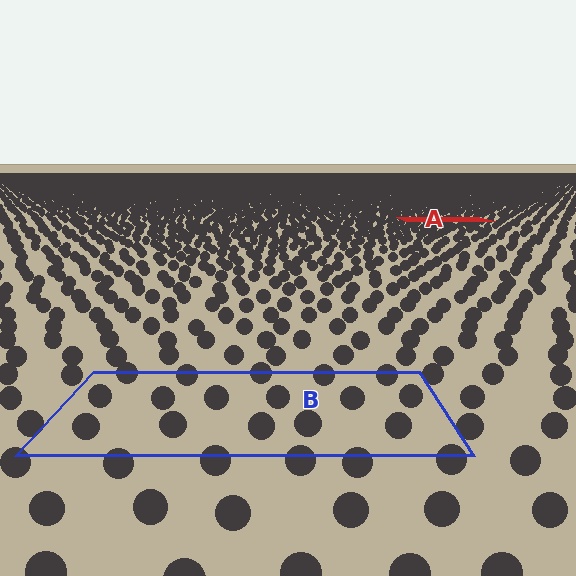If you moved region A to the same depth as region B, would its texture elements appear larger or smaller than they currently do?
They would appear larger. At a closer depth, the same texture elements are projected at a bigger on-screen size.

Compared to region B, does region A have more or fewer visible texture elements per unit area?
Region A has more texture elements per unit area — they are packed more densely because it is farther away.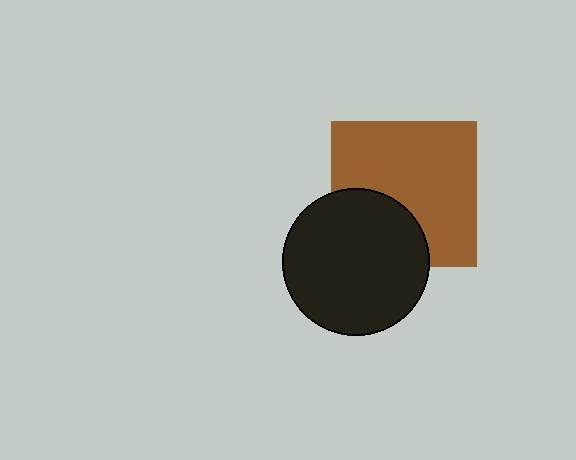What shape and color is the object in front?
The object in front is a black circle.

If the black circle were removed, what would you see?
You would see the complete brown square.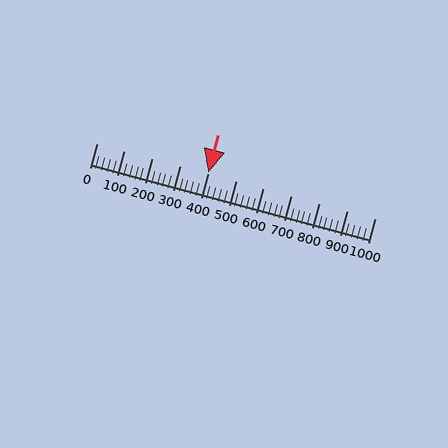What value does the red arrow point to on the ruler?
The red arrow points to approximately 400.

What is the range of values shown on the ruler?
The ruler shows values from 0 to 1000.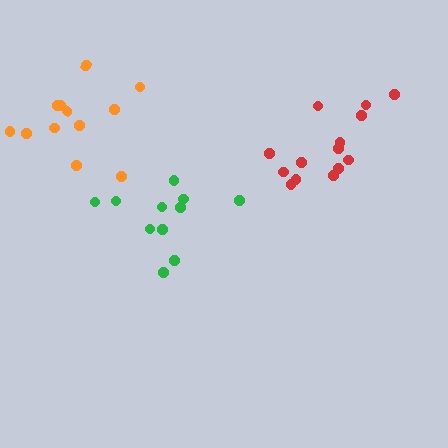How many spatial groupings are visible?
There are 3 spatial groupings.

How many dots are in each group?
Group 1: 11 dots, Group 2: 12 dots, Group 3: 14 dots (37 total).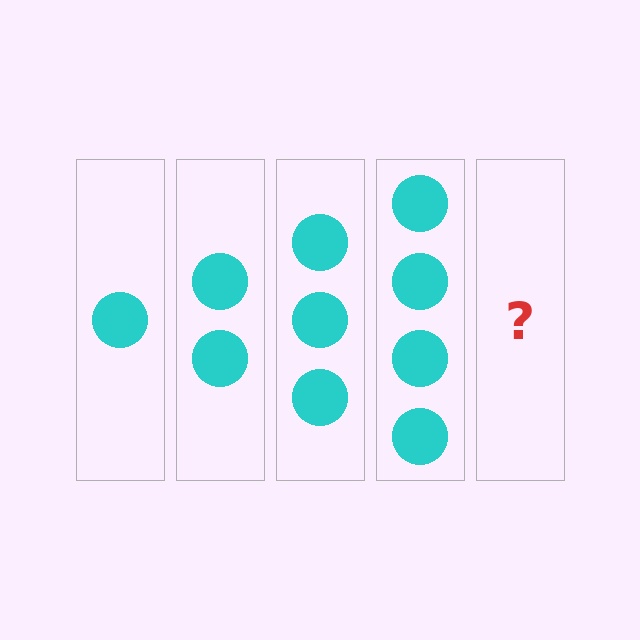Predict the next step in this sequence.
The next step is 5 circles.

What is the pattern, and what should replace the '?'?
The pattern is that each step adds one more circle. The '?' should be 5 circles.